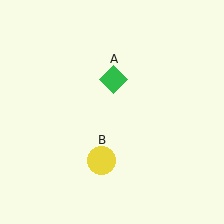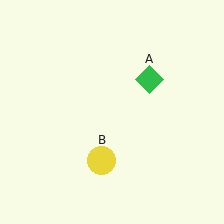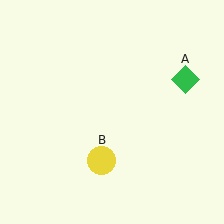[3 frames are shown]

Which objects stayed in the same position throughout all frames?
Yellow circle (object B) remained stationary.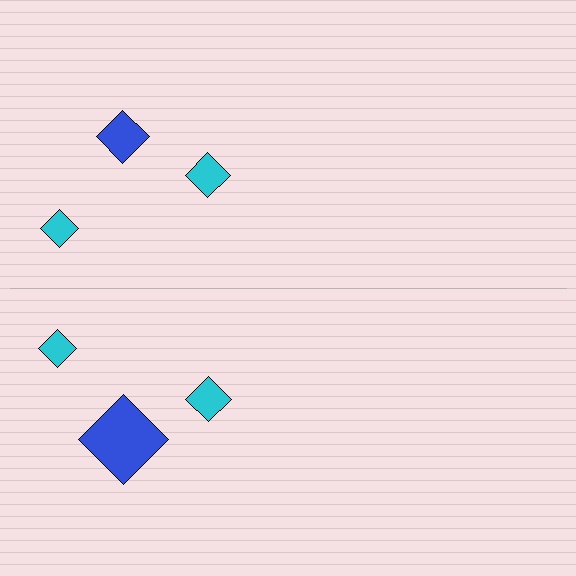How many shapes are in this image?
There are 6 shapes in this image.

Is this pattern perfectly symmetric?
No, the pattern is not perfectly symmetric. The blue diamond on the bottom side has a different size than its mirror counterpart.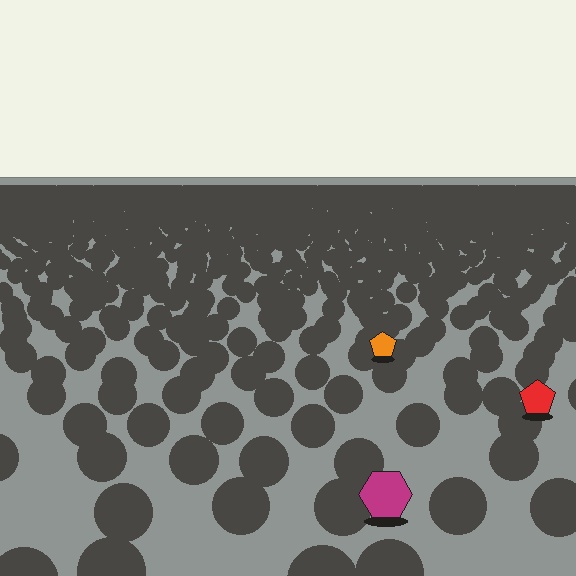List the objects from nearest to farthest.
From nearest to farthest: the magenta hexagon, the red pentagon, the orange pentagon.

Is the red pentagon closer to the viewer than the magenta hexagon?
No. The magenta hexagon is closer — you can tell from the texture gradient: the ground texture is coarser near it.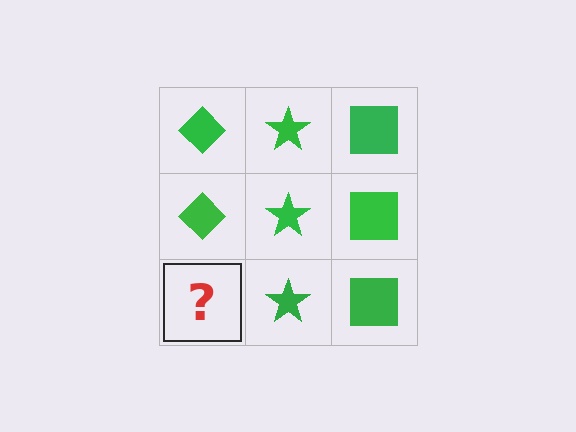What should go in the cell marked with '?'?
The missing cell should contain a green diamond.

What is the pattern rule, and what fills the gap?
The rule is that each column has a consistent shape. The gap should be filled with a green diamond.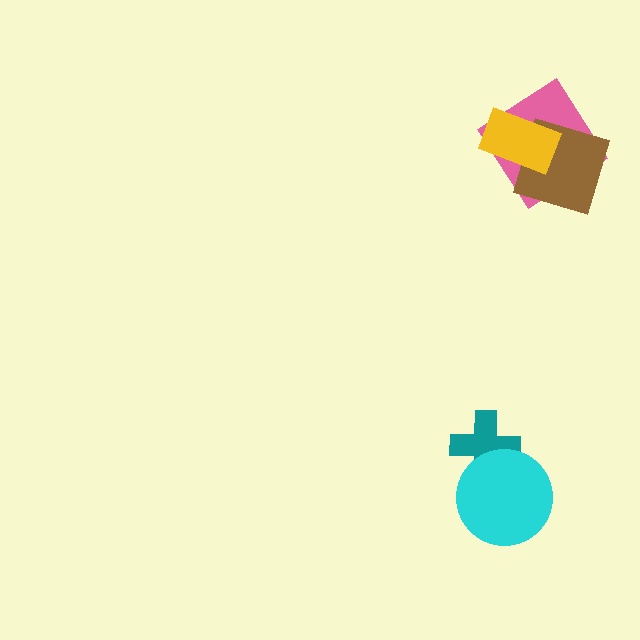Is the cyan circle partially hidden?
No, no other shape covers it.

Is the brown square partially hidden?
Yes, it is partially covered by another shape.